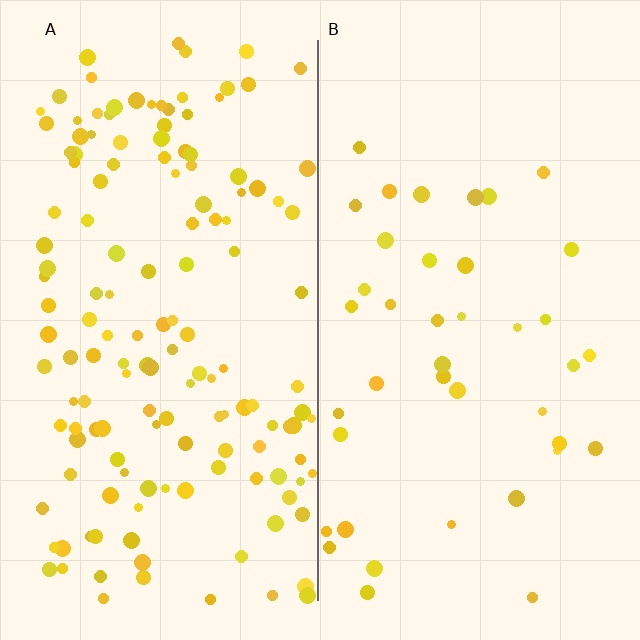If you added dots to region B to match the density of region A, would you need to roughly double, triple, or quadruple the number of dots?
Approximately quadruple.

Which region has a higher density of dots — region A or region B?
A (the left).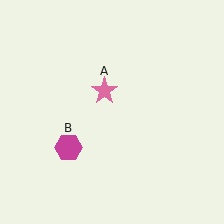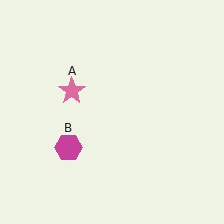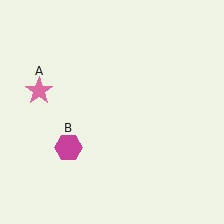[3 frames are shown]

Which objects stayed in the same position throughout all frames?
Magenta hexagon (object B) remained stationary.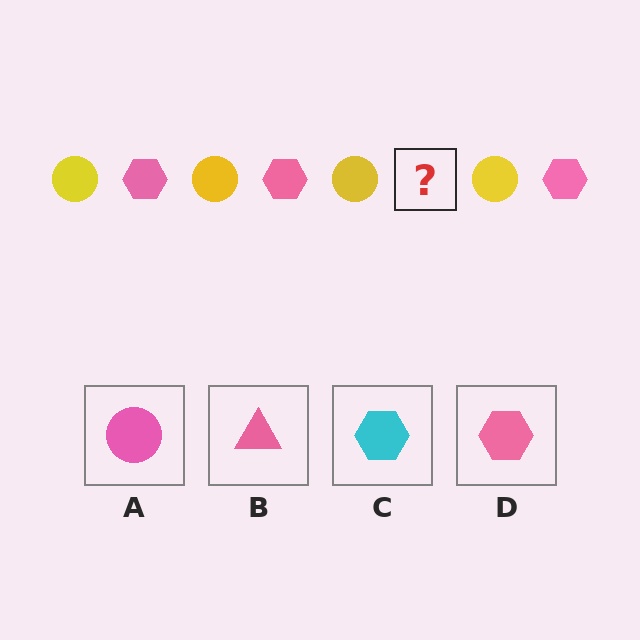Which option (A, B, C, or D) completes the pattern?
D.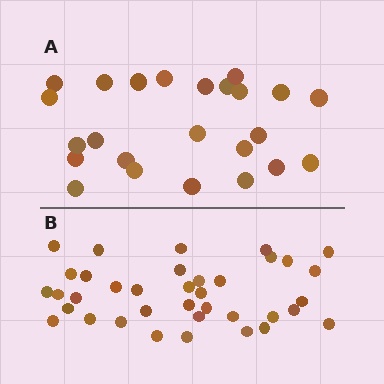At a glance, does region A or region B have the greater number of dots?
Region B (the bottom region) has more dots.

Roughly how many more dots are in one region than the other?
Region B has approximately 15 more dots than region A.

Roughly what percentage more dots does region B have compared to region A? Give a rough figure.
About 55% more.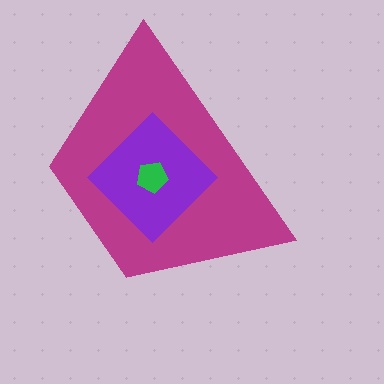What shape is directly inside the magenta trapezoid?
The purple diamond.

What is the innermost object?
The green pentagon.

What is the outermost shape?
The magenta trapezoid.